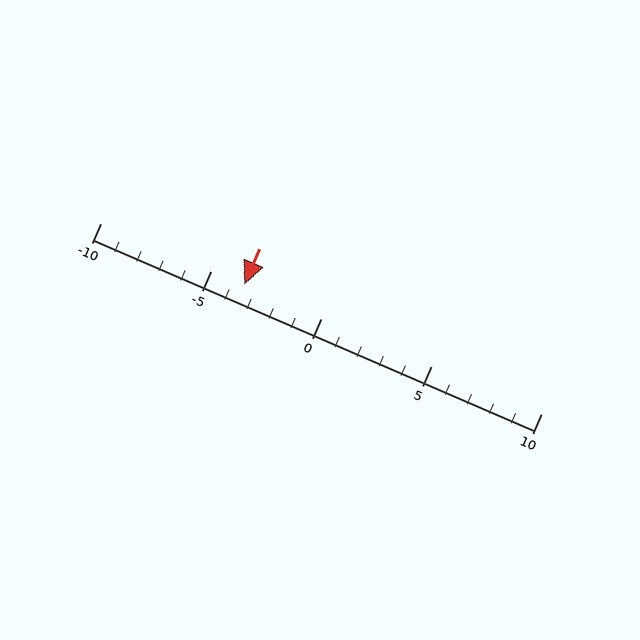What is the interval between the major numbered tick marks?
The major tick marks are spaced 5 units apart.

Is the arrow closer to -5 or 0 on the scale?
The arrow is closer to -5.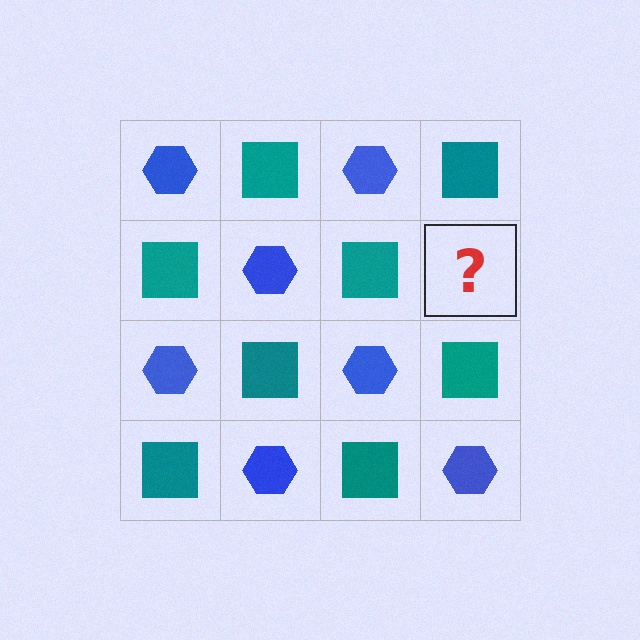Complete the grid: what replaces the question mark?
The question mark should be replaced with a blue hexagon.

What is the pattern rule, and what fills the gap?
The rule is that it alternates blue hexagon and teal square in a checkerboard pattern. The gap should be filled with a blue hexagon.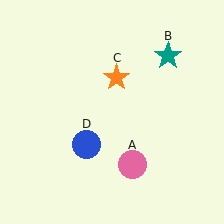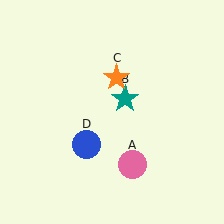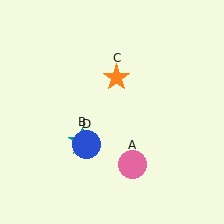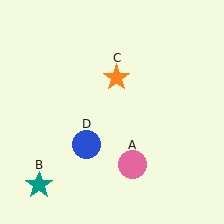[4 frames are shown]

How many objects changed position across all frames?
1 object changed position: teal star (object B).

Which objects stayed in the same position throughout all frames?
Pink circle (object A) and orange star (object C) and blue circle (object D) remained stationary.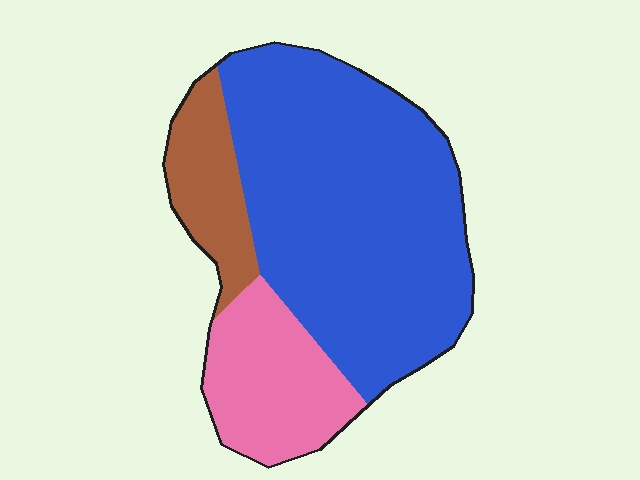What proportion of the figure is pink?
Pink covers about 20% of the figure.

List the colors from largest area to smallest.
From largest to smallest: blue, pink, brown.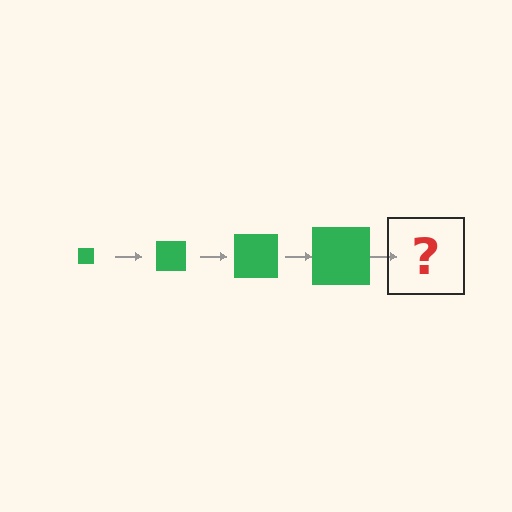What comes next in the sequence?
The next element should be a green square, larger than the previous one.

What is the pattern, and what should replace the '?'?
The pattern is that the square gets progressively larger each step. The '?' should be a green square, larger than the previous one.